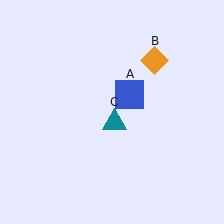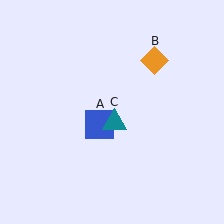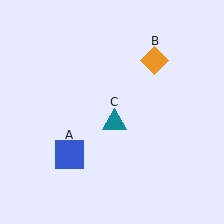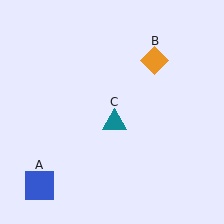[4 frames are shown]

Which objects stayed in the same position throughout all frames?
Orange diamond (object B) and teal triangle (object C) remained stationary.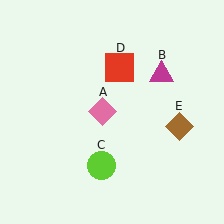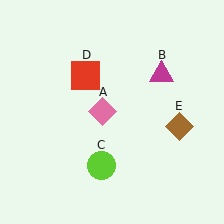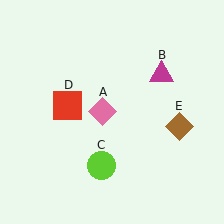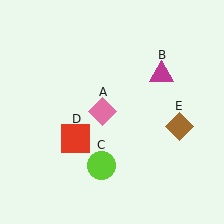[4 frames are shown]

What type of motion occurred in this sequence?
The red square (object D) rotated counterclockwise around the center of the scene.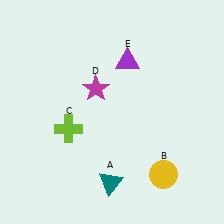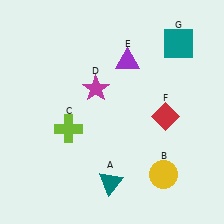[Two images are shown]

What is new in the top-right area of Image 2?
A teal square (G) was added in the top-right area of Image 2.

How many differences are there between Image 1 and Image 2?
There are 2 differences between the two images.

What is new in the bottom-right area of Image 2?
A red diamond (F) was added in the bottom-right area of Image 2.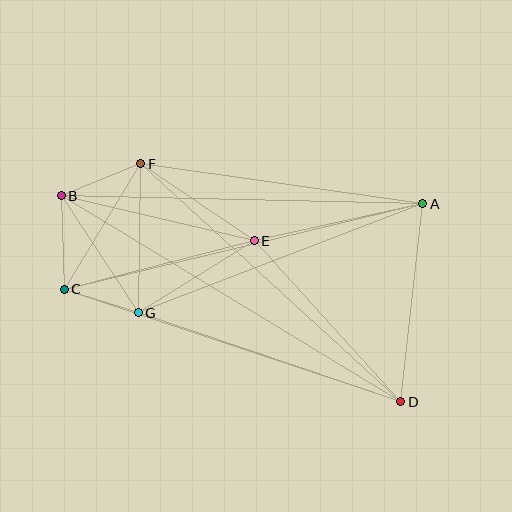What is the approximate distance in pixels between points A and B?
The distance between A and B is approximately 361 pixels.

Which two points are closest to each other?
Points C and G are closest to each other.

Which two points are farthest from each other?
Points B and D are farthest from each other.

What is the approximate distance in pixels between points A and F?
The distance between A and F is approximately 285 pixels.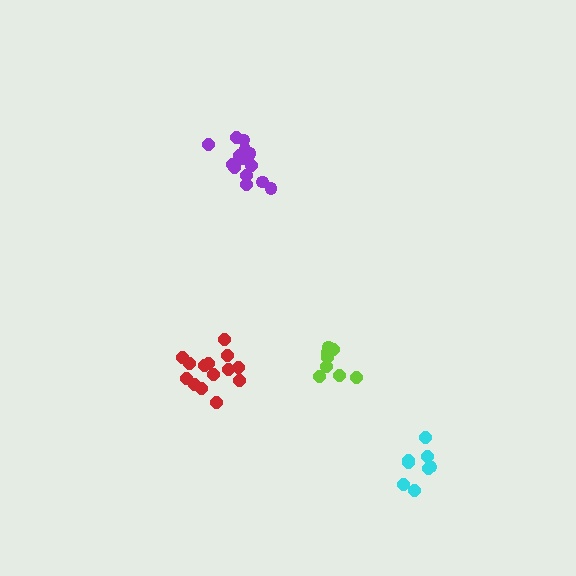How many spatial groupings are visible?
There are 4 spatial groupings.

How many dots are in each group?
Group 1: 14 dots, Group 2: 14 dots, Group 3: 8 dots, Group 4: 9 dots (45 total).